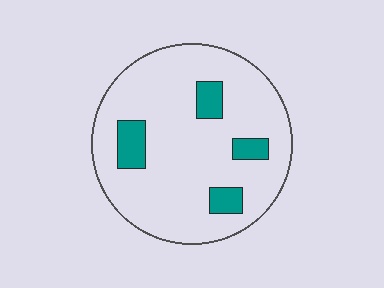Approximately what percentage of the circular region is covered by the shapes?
Approximately 15%.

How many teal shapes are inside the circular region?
4.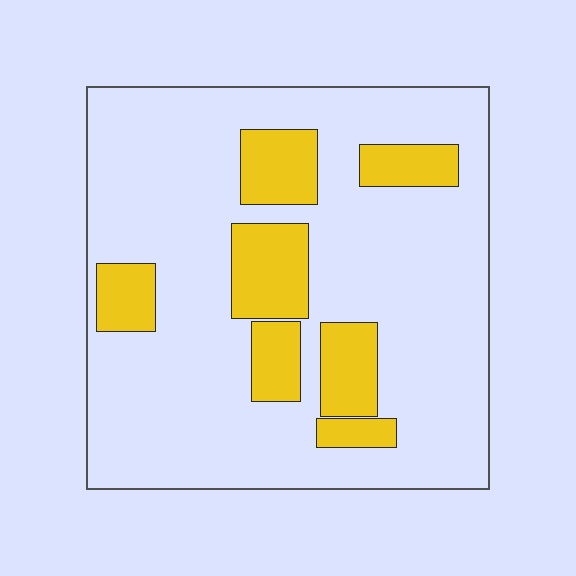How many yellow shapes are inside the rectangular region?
7.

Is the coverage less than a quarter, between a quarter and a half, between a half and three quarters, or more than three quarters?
Less than a quarter.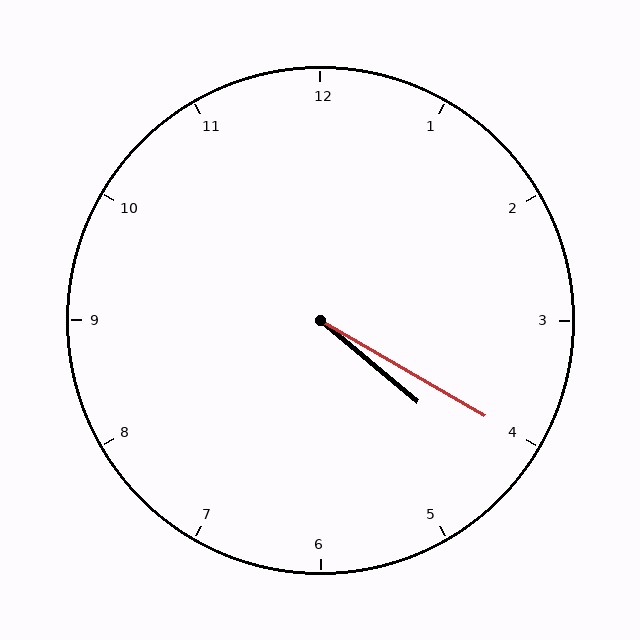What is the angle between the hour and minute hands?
Approximately 10 degrees.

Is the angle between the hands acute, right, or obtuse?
It is acute.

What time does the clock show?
4:20.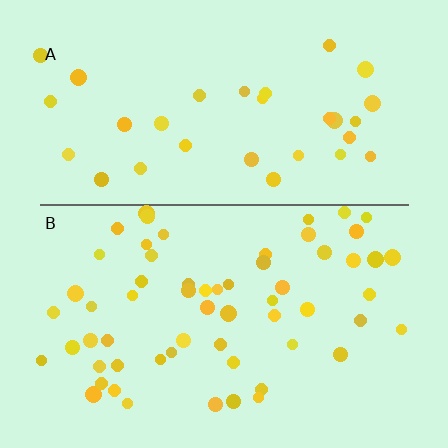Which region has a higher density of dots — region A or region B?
B (the bottom).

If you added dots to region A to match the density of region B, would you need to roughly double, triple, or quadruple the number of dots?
Approximately double.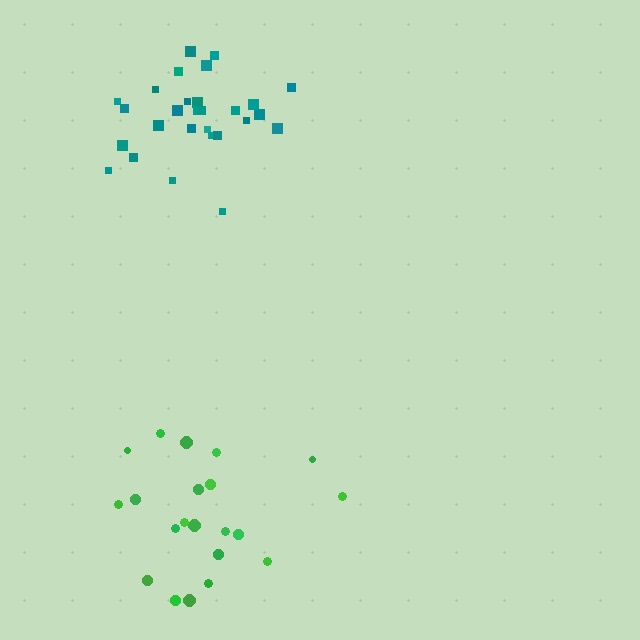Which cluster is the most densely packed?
Teal.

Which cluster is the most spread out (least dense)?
Green.